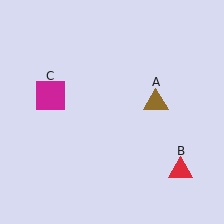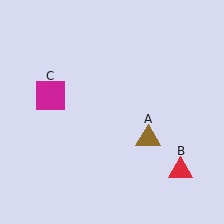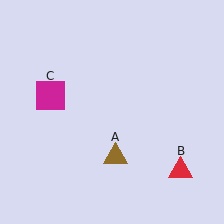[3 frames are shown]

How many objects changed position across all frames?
1 object changed position: brown triangle (object A).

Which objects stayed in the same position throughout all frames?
Red triangle (object B) and magenta square (object C) remained stationary.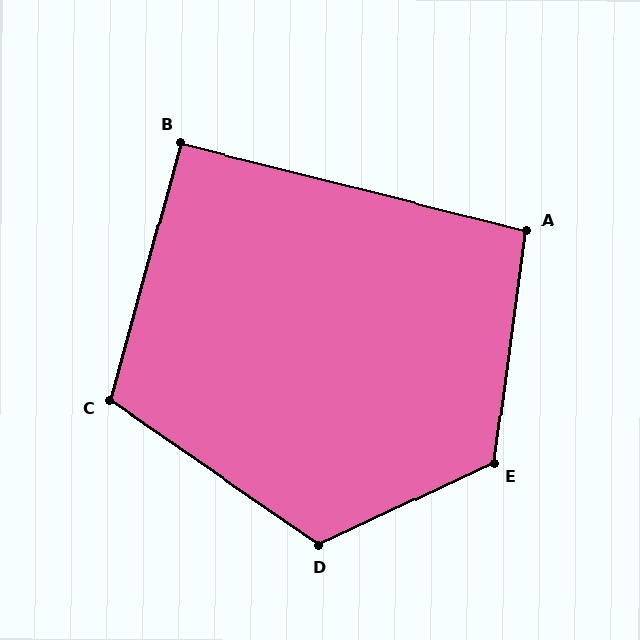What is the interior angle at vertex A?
Approximately 96 degrees (obtuse).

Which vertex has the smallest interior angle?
B, at approximately 91 degrees.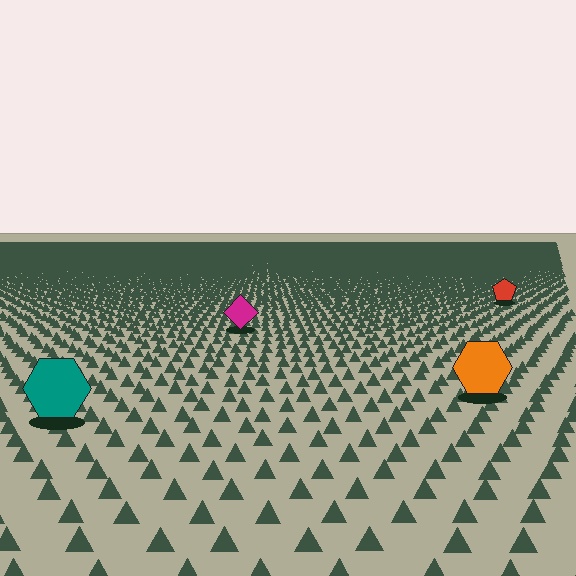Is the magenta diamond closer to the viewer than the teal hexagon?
No. The teal hexagon is closer — you can tell from the texture gradient: the ground texture is coarser near it.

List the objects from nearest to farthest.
From nearest to farthest: the teal hexagon, the orange hexagon, the magenta diamond, the red pentagon.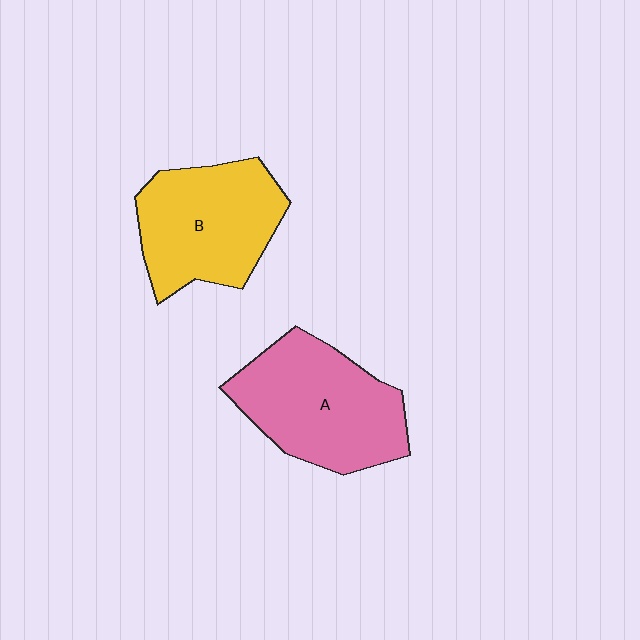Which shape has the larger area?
Shape A (pink).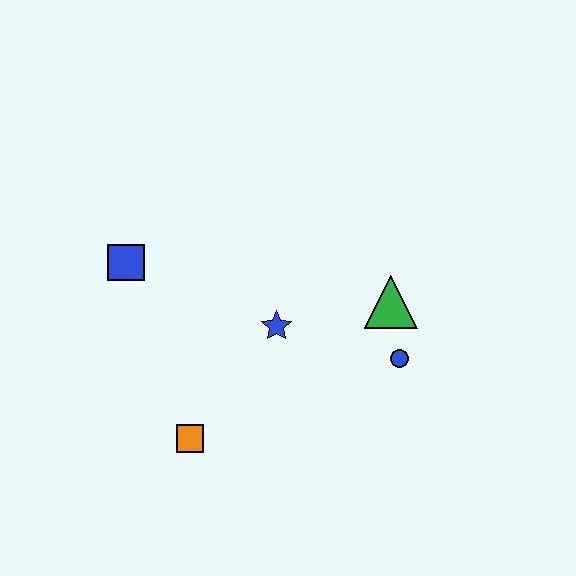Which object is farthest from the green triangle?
The blue square is farthest from the green triangle.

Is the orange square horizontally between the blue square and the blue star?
Yes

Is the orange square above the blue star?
No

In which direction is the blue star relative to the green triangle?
The blue star is to the left of the green triangle.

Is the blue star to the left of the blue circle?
Yes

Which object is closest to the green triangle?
The blue circle is closest to the green triangle.